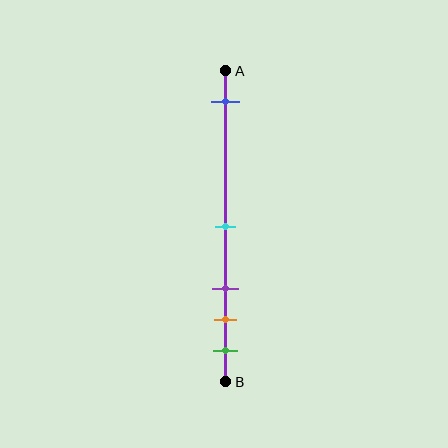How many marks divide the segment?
There are 5 marks dividing the segment.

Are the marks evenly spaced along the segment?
No, the marks are not evenly spaced.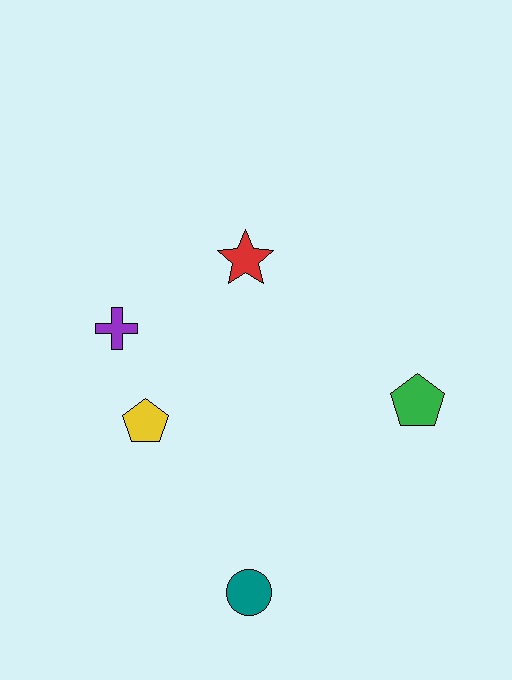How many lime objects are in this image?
There are no lime objects.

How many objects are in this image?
There are 5 objects.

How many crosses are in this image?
There is 1 cross.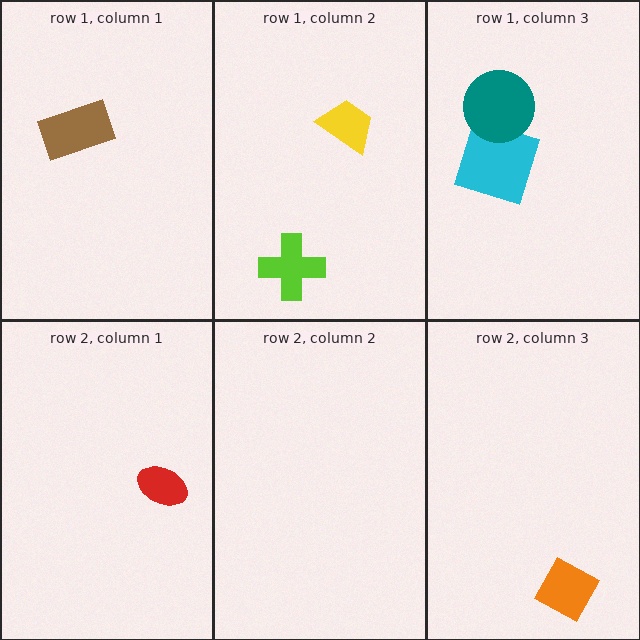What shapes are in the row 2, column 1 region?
The red ellipse.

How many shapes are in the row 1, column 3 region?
2.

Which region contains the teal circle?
The row 1, column 3 region.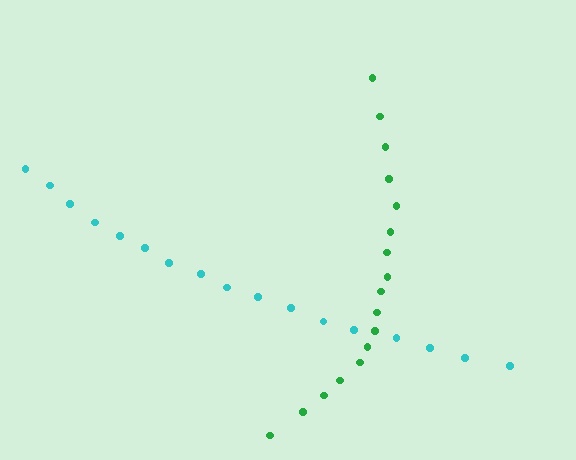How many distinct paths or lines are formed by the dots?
There are 2 distinct paths.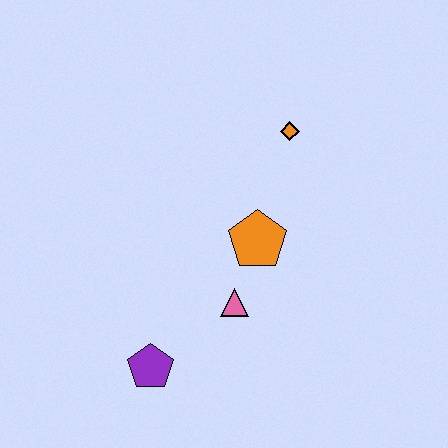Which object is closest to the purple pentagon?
The pink triangle is closest to the purple pentagon.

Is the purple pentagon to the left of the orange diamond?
Yes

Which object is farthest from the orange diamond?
The purple pentagon is farthest from the orange diamond.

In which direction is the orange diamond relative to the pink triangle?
The orange diamond is above the pink triangle.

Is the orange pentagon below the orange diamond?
Yes